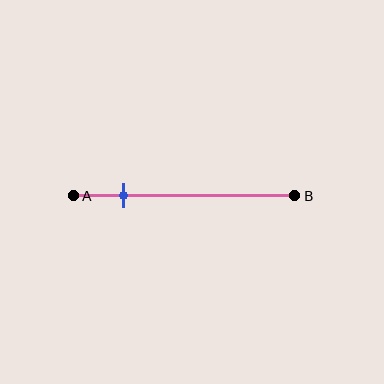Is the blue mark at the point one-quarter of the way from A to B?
Yes, the mark is approximately at the one-quarter point.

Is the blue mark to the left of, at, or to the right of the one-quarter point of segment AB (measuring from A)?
The blue mark is approximately at the one-quarter point of segment AB.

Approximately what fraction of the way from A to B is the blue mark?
The blue mark is approximately 25% of the way from A to B.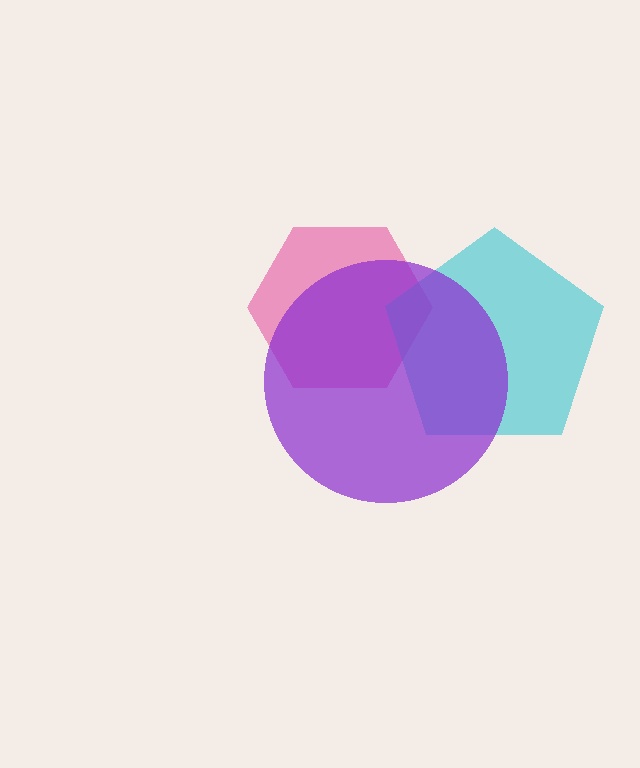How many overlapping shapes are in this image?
There are 3 overlapping shapes in the image.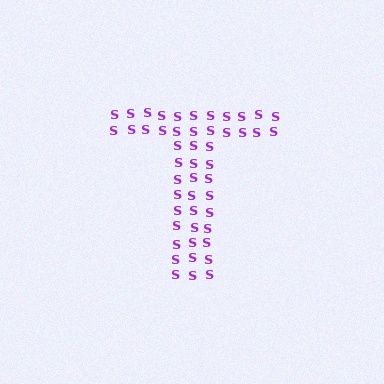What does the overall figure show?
The overall figure shows the letter T.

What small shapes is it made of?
It is made of small letter S's.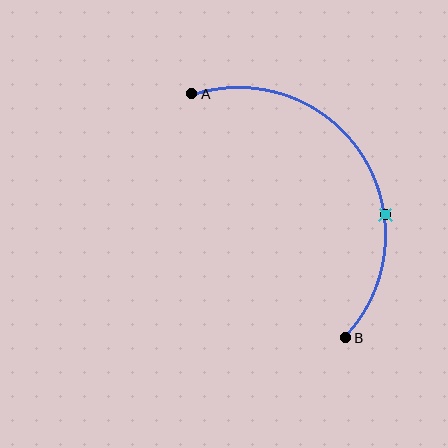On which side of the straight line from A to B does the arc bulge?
The arc bulges to the right of the straight line connecting A and B.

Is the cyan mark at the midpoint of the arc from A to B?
No. The cyan mark lies on the arc but is closer to endpoint B. The arc midpoint would be at the point on the curve equidistant along the arc from both A and B.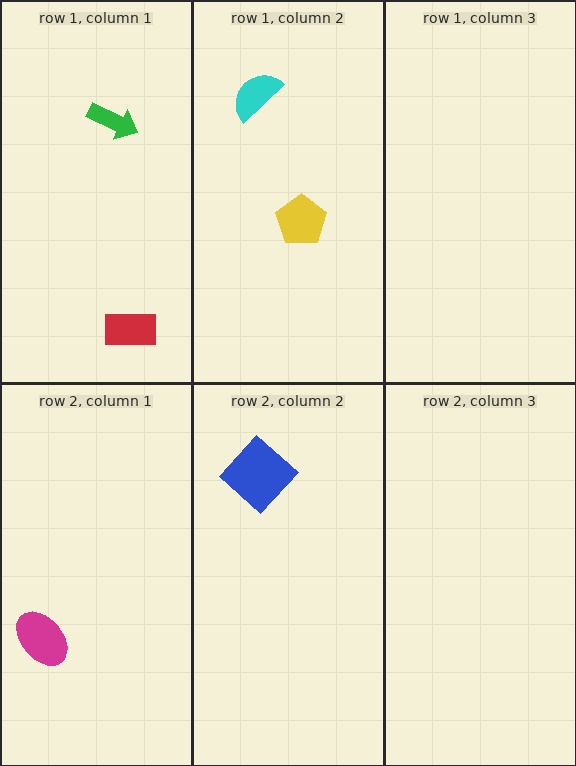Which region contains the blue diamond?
The row 2, column 2 region.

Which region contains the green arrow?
The row 1, column 1 region.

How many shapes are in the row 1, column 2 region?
2.